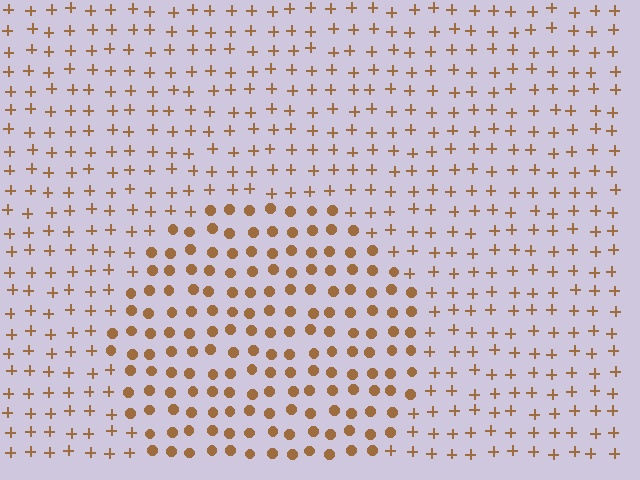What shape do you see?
I see a circle.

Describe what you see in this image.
The image is filled with small brown elements arranged in a uniform grid. A circle-shaped region contains circles, while the surrounding area contains plus signs. The boundary is defined purely by the change in element shape.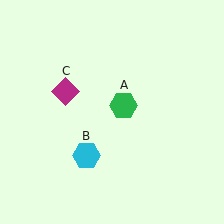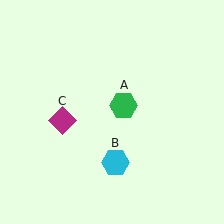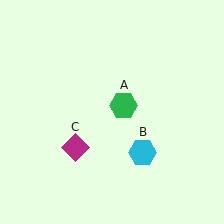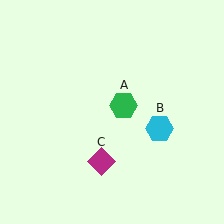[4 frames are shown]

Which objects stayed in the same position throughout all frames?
Green hexagon (object A) remained stationary.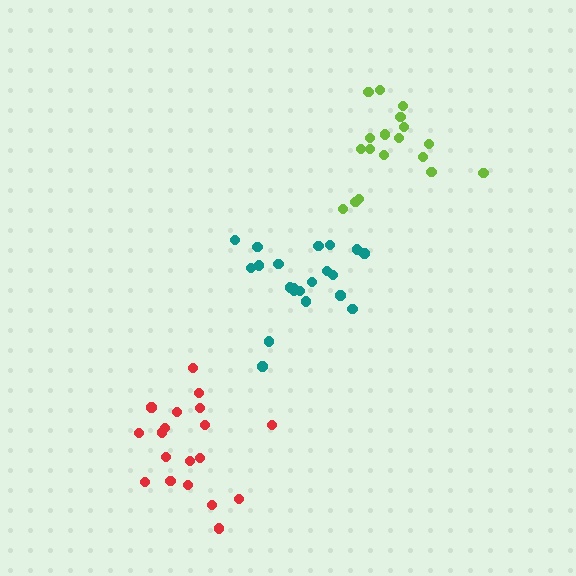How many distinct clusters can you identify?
There are 3 distinct clusters.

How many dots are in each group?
Group 1: 19 dots, Group 2: 18 dots, Group 3: 21 dots (58 total).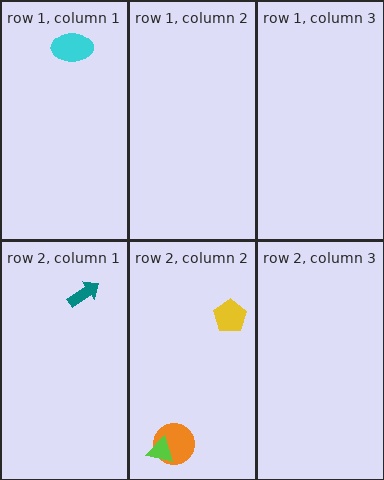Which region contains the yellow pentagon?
The row 2, column 2 region.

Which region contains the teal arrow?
The row 2, column 1 region.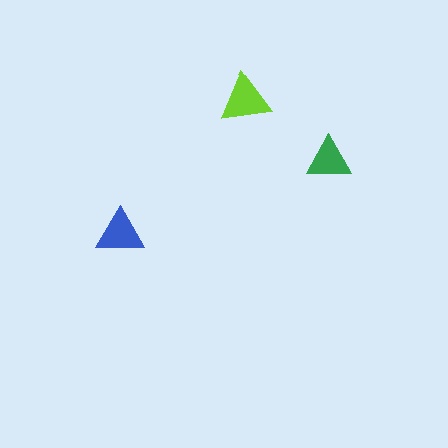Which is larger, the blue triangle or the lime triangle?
The lime one.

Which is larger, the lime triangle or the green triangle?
The lime one.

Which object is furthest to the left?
The blue triangle is leftmost.